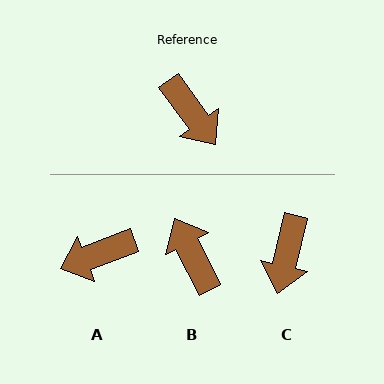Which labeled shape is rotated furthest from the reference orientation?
B, about 171 degrees away.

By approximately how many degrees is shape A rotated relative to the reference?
Approximately 105 degrees clockwise.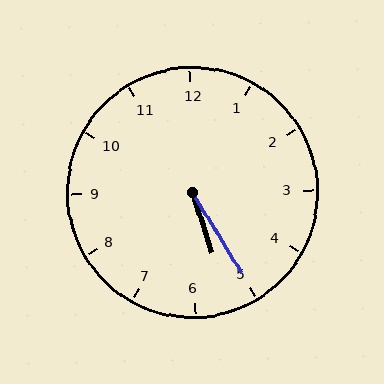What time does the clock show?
5:25.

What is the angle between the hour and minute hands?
Approximately 12 degrees.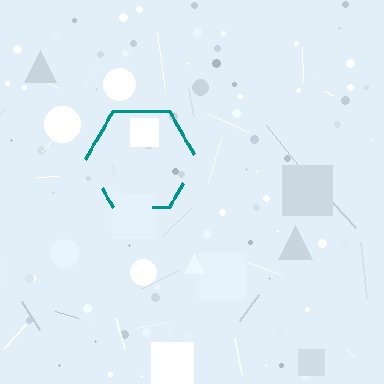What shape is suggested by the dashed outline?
The dashed outline suggests a hexagon.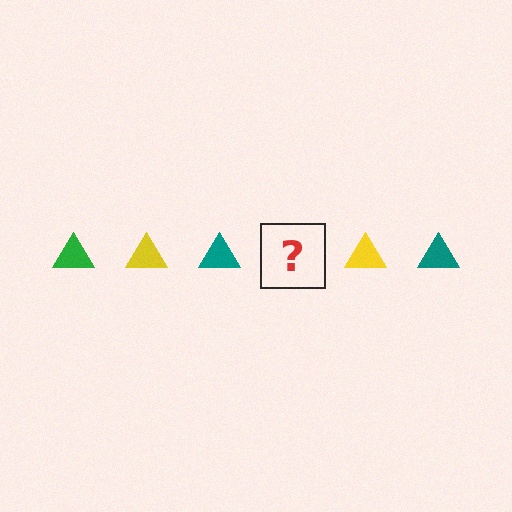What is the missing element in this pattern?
The missing element is a green triangle.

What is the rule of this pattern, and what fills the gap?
The rule is that the pattern cycles through green, yellow, teal triangles. The gap should be filled with a green triangle.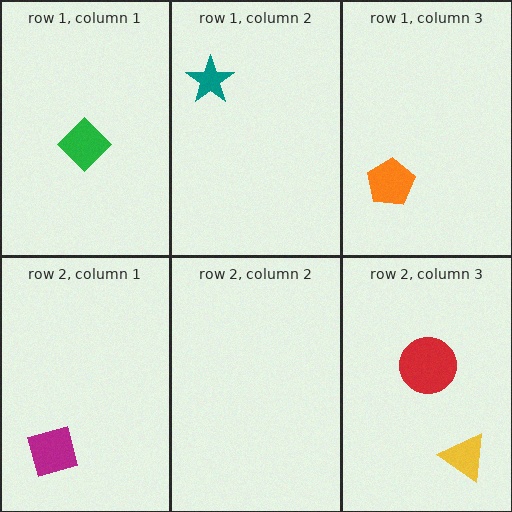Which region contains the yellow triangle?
The row 2, column 3 region.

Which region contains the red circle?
The row 2, column 3 region.